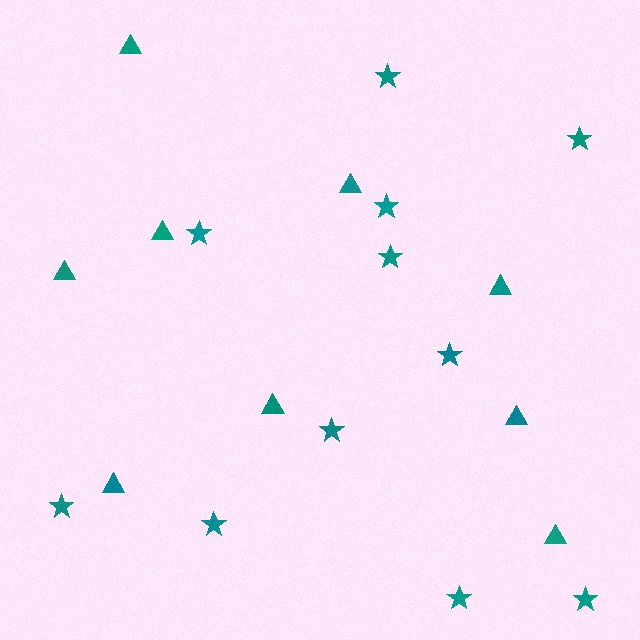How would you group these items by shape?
There are 2 groups: one group of triangles (9) and one group of stars (11).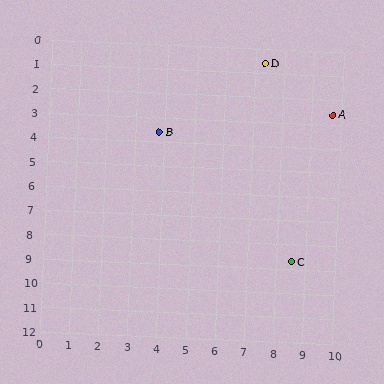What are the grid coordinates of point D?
Point D is at approximately (7.3, 0.6).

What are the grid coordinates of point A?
Point A is at approximately (9.7, 2.6).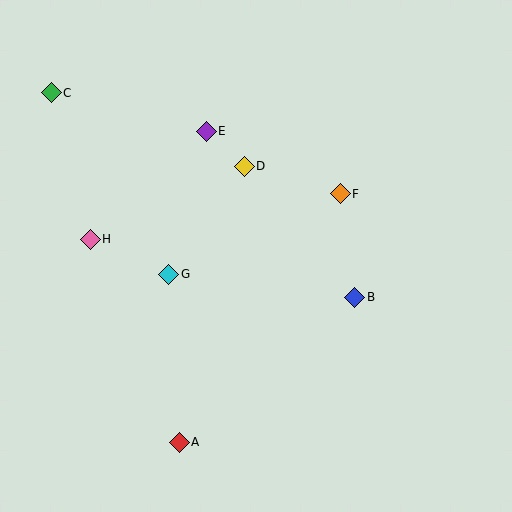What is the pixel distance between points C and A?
The distance between C and A is 372 pixels.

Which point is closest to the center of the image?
Point G at (169, 274) is closest to the center.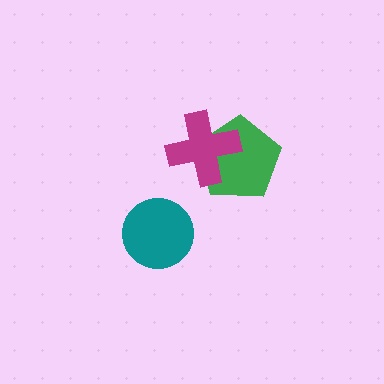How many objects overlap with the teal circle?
0 objects overlap with the teal circle.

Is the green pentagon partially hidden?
Yes, it is partially covered by another shape.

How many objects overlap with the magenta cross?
1 object overlaps with the magenta cross.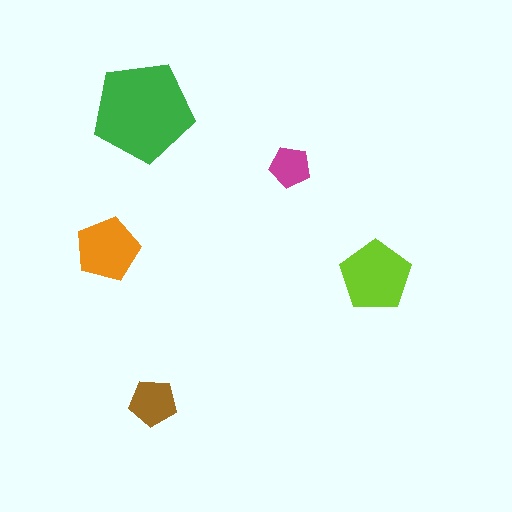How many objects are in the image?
There are 5 objects in the image.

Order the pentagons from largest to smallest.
the green one, the lime one, the orange one, the brown one, the magenta one.